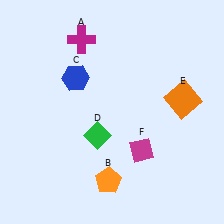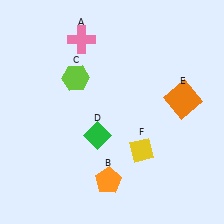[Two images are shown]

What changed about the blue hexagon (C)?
In Image 1, C is blue. In Image 2, it changed to lime.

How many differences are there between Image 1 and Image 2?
There are 3 differences between the two images.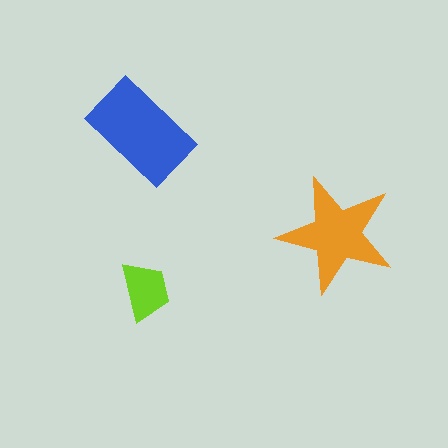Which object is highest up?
The blue rectangle is topmost.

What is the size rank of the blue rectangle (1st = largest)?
1st.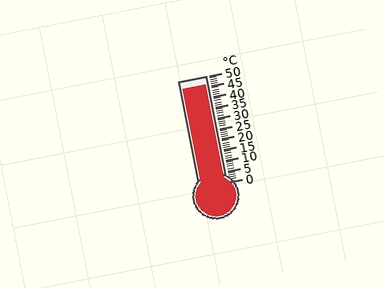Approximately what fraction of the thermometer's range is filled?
The thermometer is filled to approximately 90% of its range.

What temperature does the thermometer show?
The thermometer shows approximately 46°C.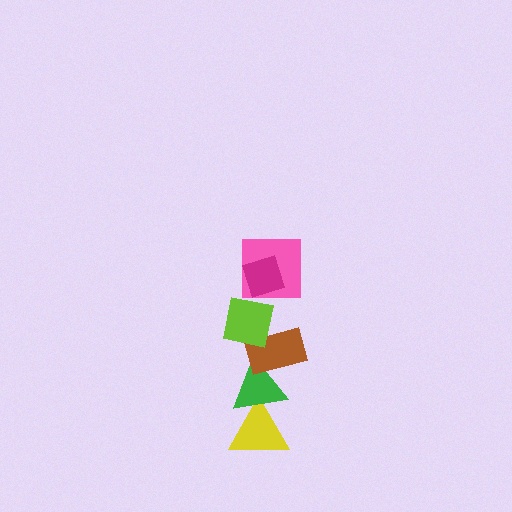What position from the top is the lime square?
The lime square is 3rd from the top.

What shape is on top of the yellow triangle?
The green triangle is on top of the yellow triangle.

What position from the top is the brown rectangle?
The brown rectangle is 4th from the top.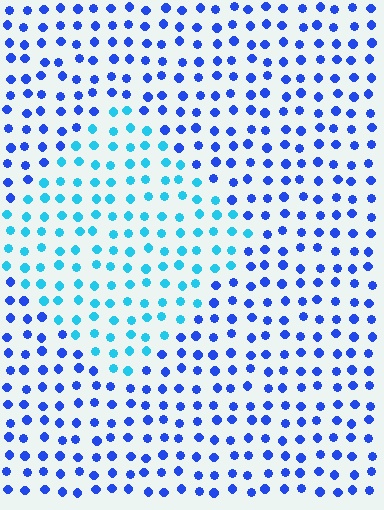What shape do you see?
I see a diamond.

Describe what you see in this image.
The image is filled with small blue elements in a uniform arrangement. A diamond-shaped region is visible where the elements are tinted to a slightly different hue, forming a subtle color boundary.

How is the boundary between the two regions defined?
The boundary is defined purely by a slight shift in hue (about 39 degrees). Spacing, size, and orientation are identical on both sides.